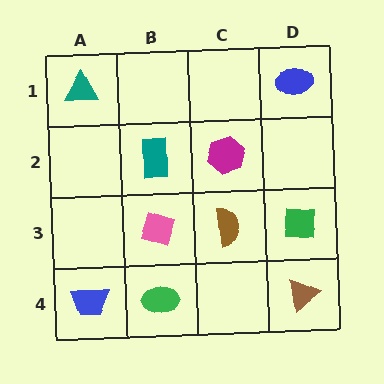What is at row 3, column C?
A brown semicircle.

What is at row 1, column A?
A teal triangle.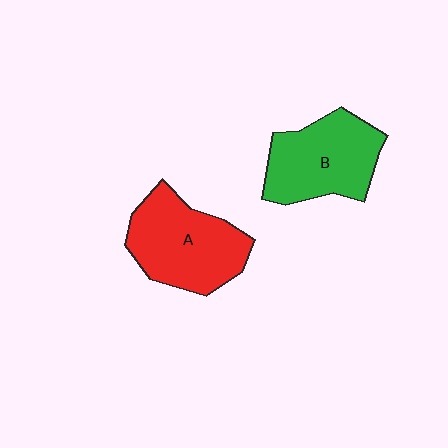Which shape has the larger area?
Shape A (red).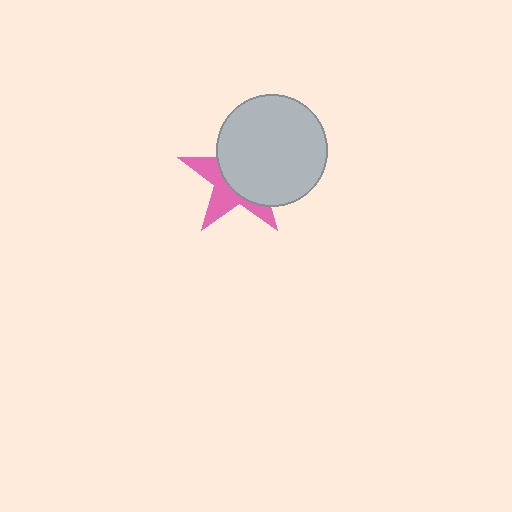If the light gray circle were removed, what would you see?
You would see the complete pink star.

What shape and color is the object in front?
The object in front is a light gray circle.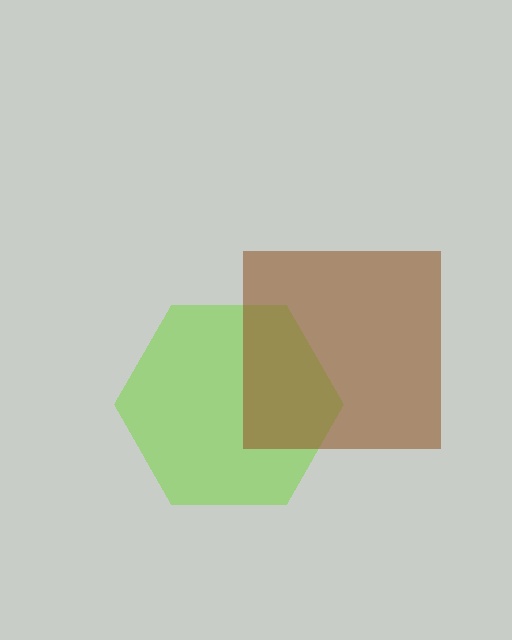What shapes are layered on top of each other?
The layered shapes are: a lime hexagon, a brown square.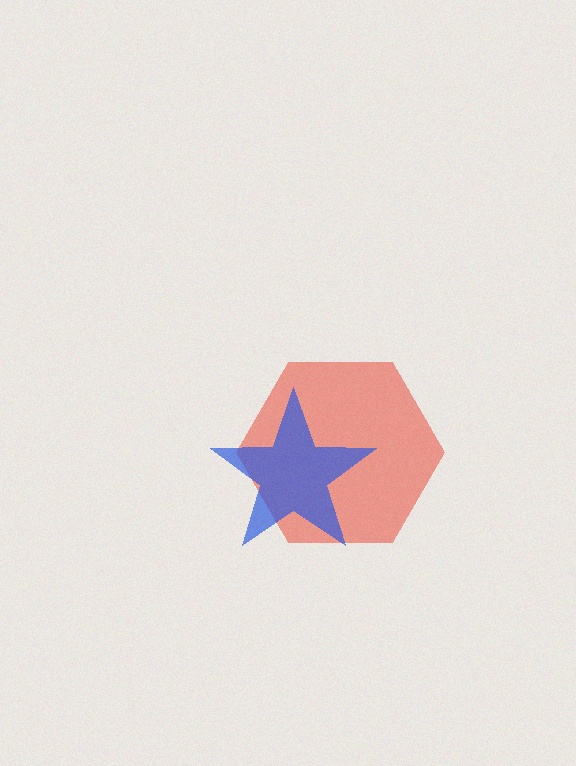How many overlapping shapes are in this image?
There are 2 overlapping shapes in the image.